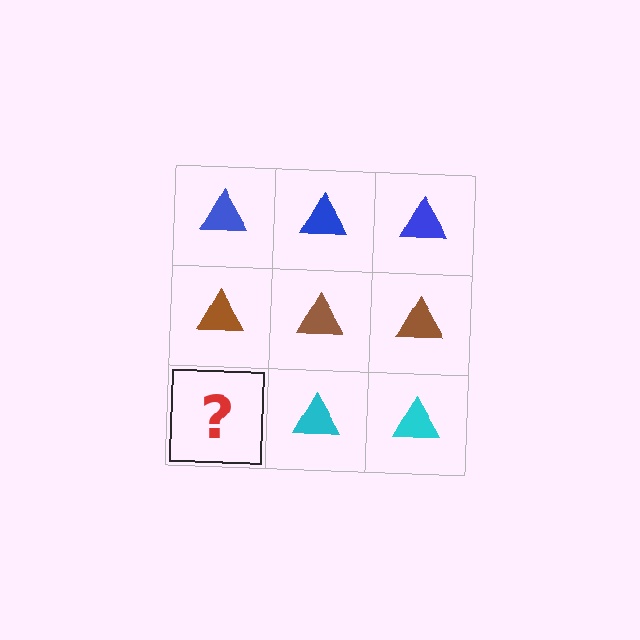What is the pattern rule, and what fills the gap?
The rule is that each row has a consistent color. The gap should be filled with a cyan triangle.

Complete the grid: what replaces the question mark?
The question mark should be replaced with a cyan triangle.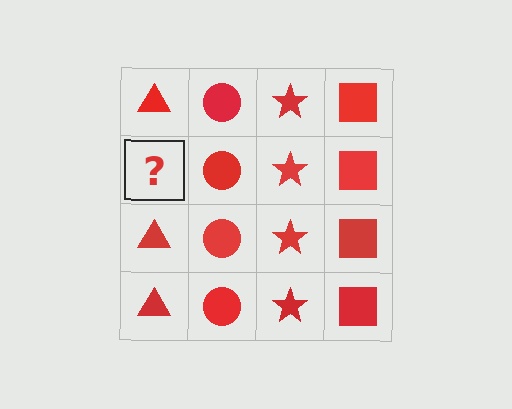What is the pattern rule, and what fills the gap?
The rule is that each column has a consistent shape. The gap should be filled with a red triangle.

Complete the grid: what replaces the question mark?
The question mark should be replaced with a red triangle.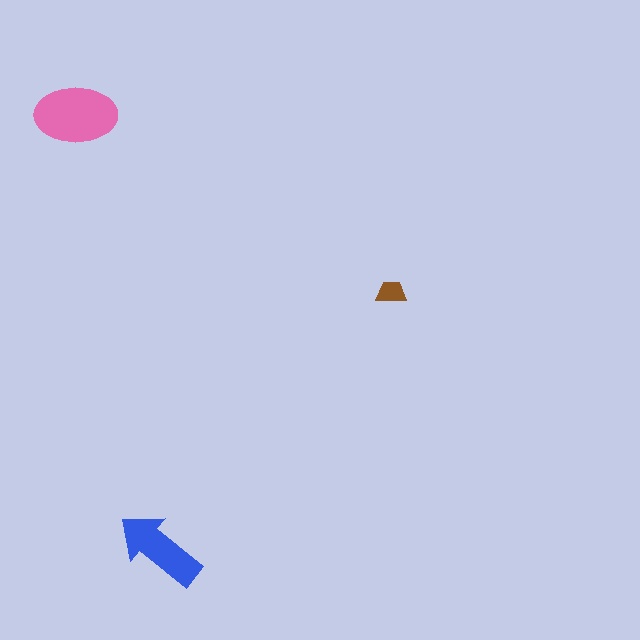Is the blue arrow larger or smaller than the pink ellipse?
Smaller.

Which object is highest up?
The pink ellipse is topmost.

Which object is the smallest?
The brown trapezoid.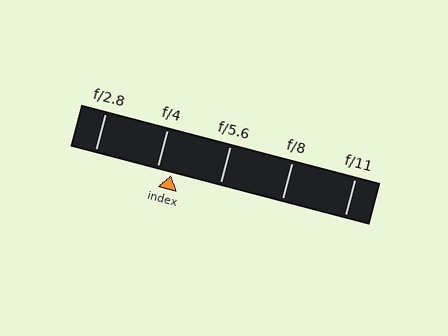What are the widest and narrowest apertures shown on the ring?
The widest aperture shown is f/2.8 and the narrowest is f/11.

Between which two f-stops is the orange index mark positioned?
The index mark is between f/4 and f/5.6.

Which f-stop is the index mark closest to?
The index mark is closest to f/4.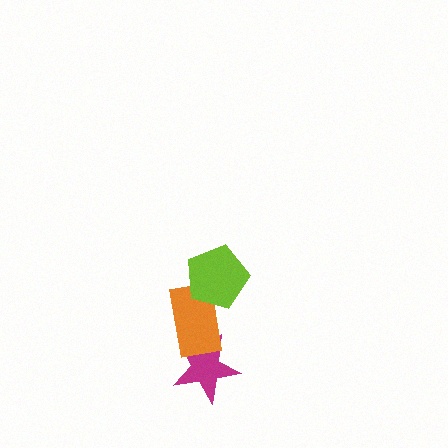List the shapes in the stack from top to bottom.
From top to bottom: the lime pentagon, the orange rectangle, the magenta star.